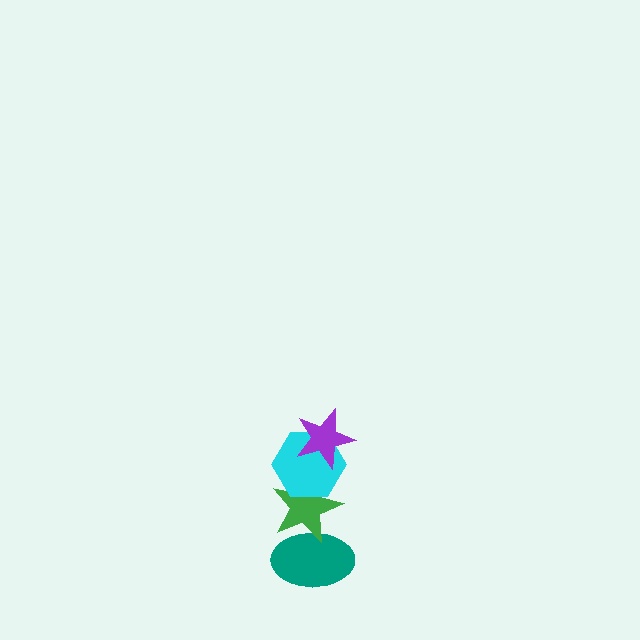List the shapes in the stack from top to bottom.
From top to bottom: the purple star, the cyan hexagon, the green star, the teal ellipse.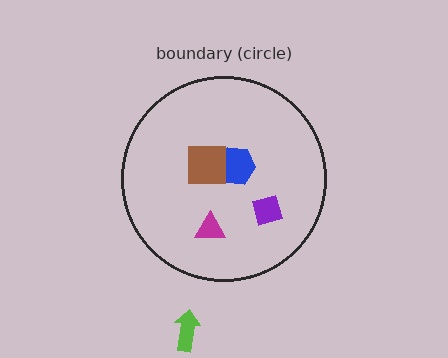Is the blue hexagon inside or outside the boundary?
Inside.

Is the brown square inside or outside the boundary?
Inside.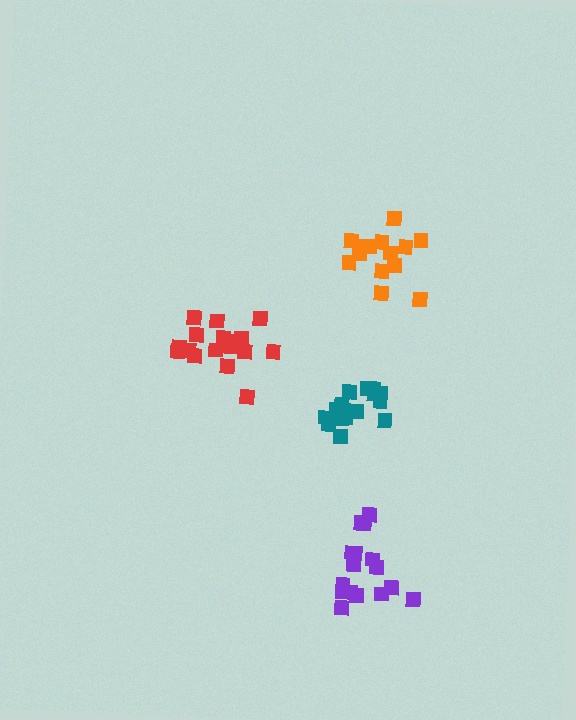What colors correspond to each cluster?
The clusters are colored: purple, orange, teal, red.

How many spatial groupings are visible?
There are 4 spatial groupings.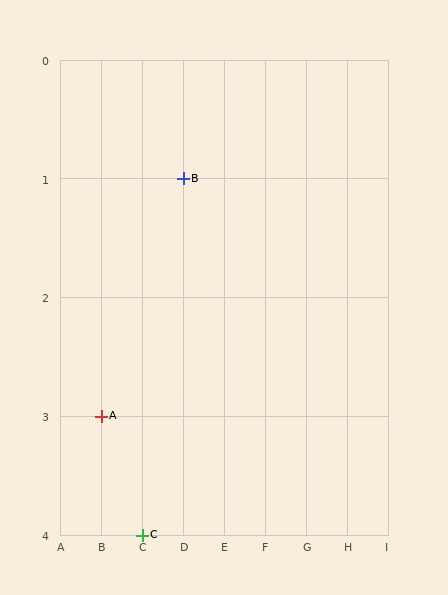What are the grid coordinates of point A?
Point A is at grid coordinates (B, 3).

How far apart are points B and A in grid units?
Points B and A are 2 columns and 2 rows apart (about 2.8 grid units diagonally).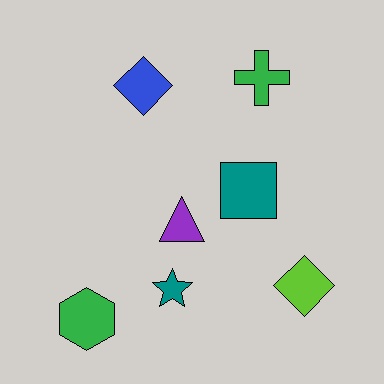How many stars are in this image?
There is 1 star.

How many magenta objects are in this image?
There are no magenta objects.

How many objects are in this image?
There are 7 objects.